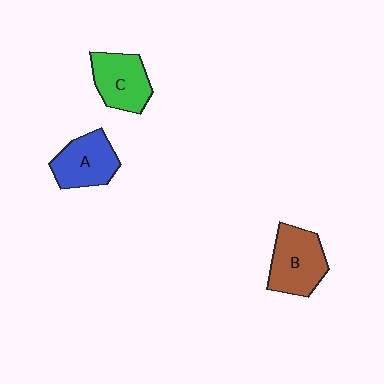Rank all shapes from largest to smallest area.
From largest to smallest: B (brown), C (green), A (blue).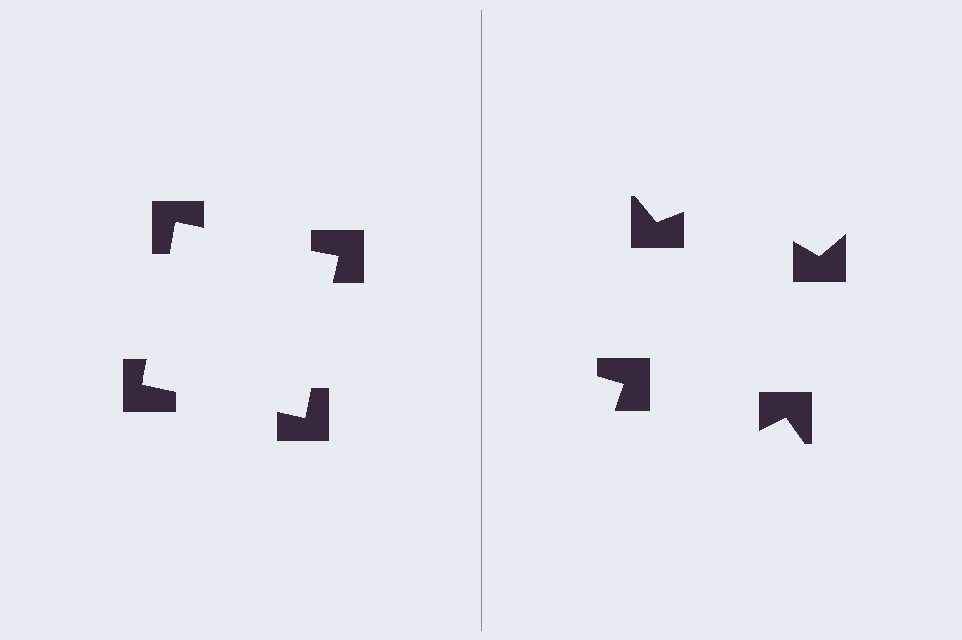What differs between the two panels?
The notched squares are positioned identically on both sides; only the wedge orientations differ. On the left they align to a square; on the right they are misaligned.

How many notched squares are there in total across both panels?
8 — 4 on each side.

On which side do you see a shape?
An illusory square appears on the left side. On the right side the wedge cuts are rotated, so no coherent shape forms.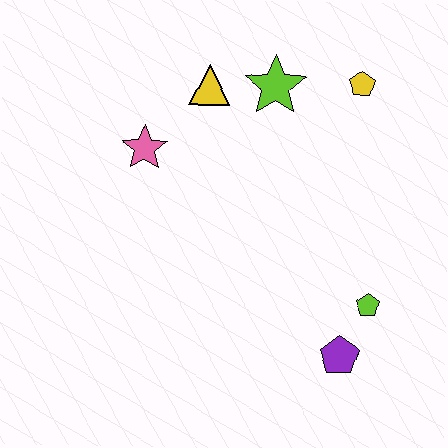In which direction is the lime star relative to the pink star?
The lime star is to the right of the pink star.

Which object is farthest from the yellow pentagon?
The purple pentagon is farthest from the yellow pentagon.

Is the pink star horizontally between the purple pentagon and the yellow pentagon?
No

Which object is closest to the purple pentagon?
The lime pentagon is closest to the purple pentagon.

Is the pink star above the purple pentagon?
Yes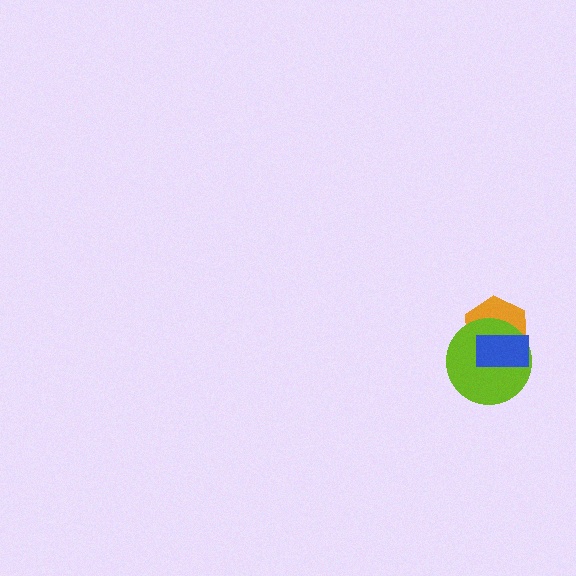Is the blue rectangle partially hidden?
No, no other shape covers it.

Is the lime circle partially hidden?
Yes, it is partially covered by another shape.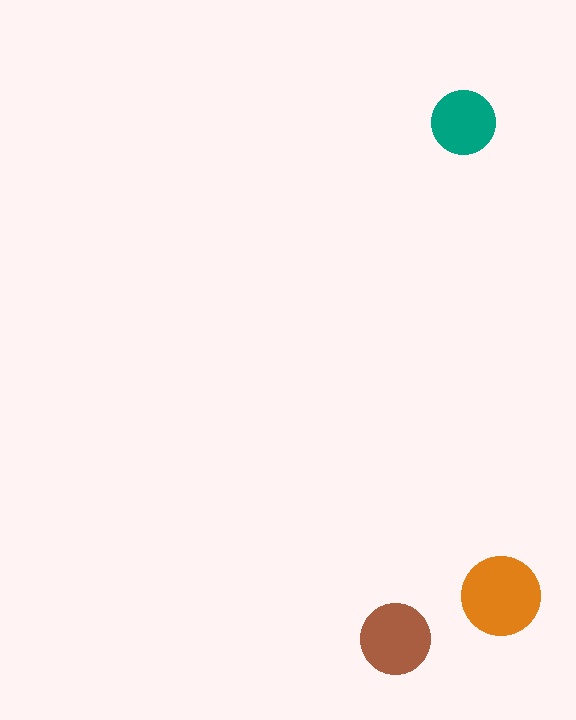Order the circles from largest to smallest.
the orange one, the brown one, the teal one.